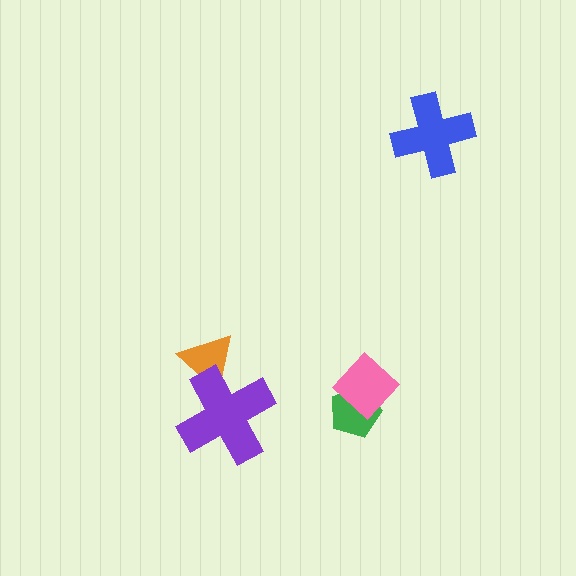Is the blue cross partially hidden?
No, no other shape covers it.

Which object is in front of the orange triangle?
The purple cross is in front of the orange triangle.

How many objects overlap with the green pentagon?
1 object overlaps with the green pentagon.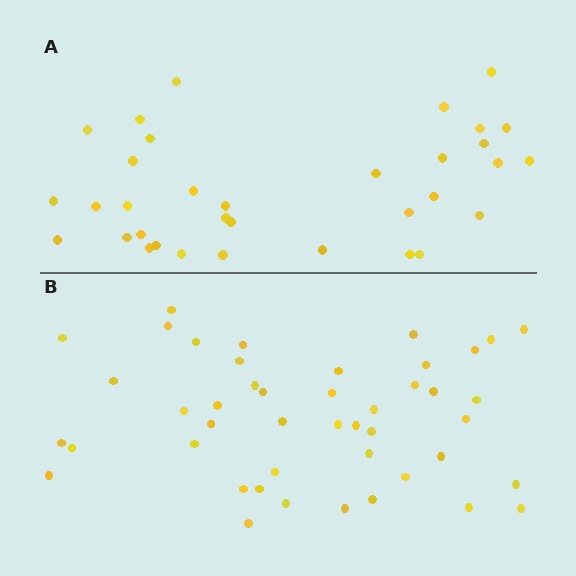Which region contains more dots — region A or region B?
Region B (the bottom region) has more dots.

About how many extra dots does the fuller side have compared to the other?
Region B has roughly 12 or so more dots than region A.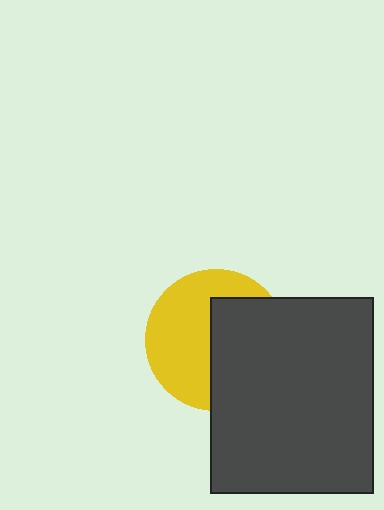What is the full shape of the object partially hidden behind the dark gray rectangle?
The partially hidden object is a yellow circle.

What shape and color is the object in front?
The object in front is a dark gray rectangle.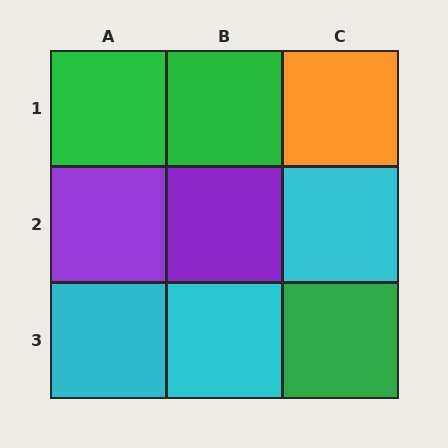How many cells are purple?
2 cells are purple.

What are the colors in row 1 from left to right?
Green, green, orange.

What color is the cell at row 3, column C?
Green.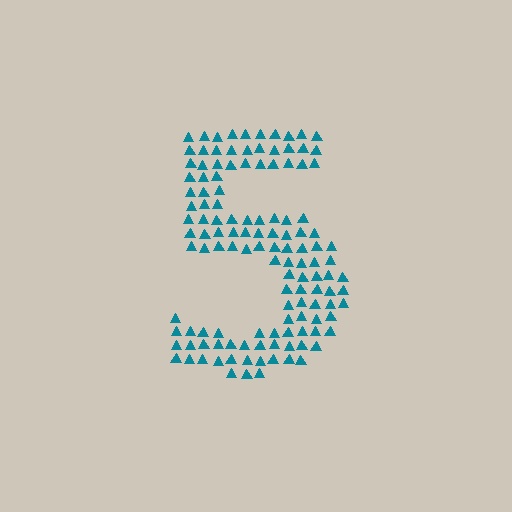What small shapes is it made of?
It is made of small triangles.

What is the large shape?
The large shape is the digit 5.